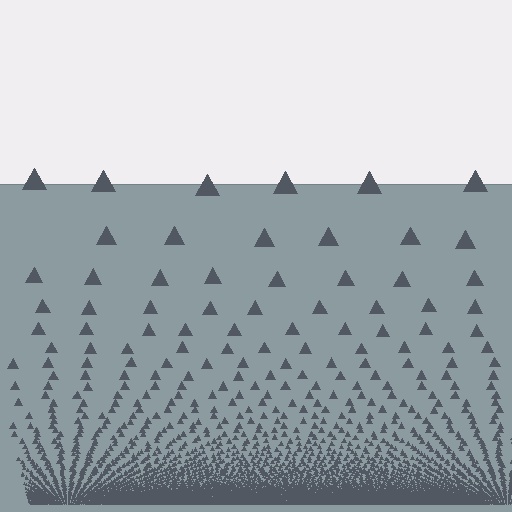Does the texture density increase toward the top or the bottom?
Density increases toward the bottom.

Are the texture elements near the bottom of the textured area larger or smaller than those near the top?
Smaller. The gradient is inverted — elements near the bottom are smaller and denser.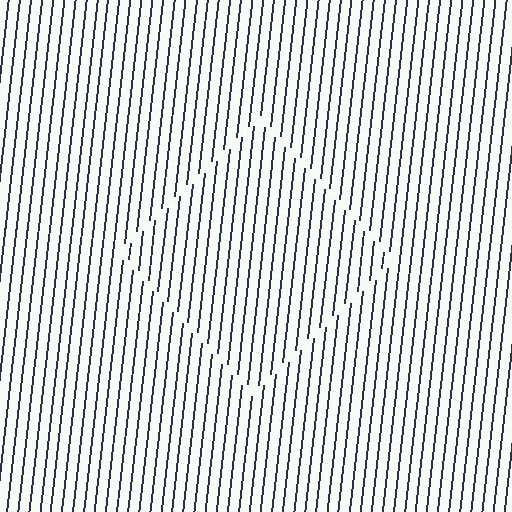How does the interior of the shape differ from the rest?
The interior of the shape contains the same grating, shifted by half a period — the contour is defined by the phase discontinuity where line-ends from the inner and outer gratings abut.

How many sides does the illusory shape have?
4 sides — the line-ends trace a square.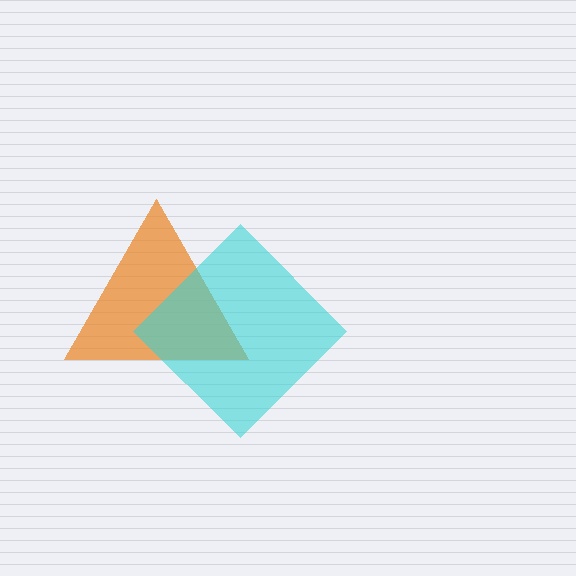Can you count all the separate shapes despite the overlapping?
Yes, there are 2 separate shapes.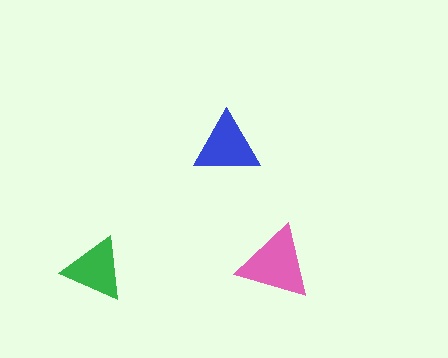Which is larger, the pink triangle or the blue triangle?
The pink one.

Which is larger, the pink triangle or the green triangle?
The pink one.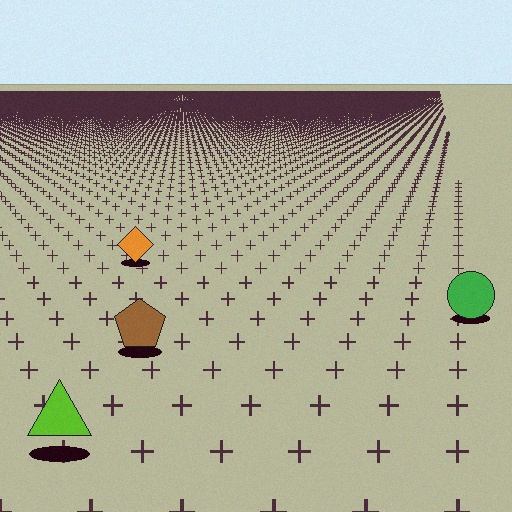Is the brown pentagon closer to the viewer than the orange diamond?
Yes. The brown pentagon is closer — you can tell from the texture gradient: the ground texture is coarser near it.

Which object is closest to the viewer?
The lime triangle is closest. The texture marks near it are larger and more spread out.